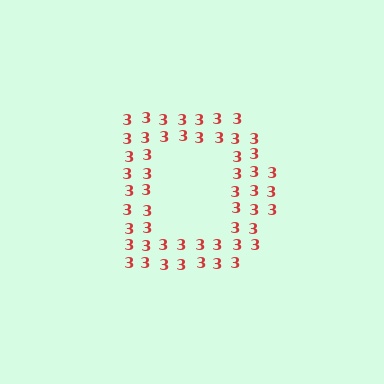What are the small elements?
The small elements are digit 3's.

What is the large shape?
The large shape is the letter D.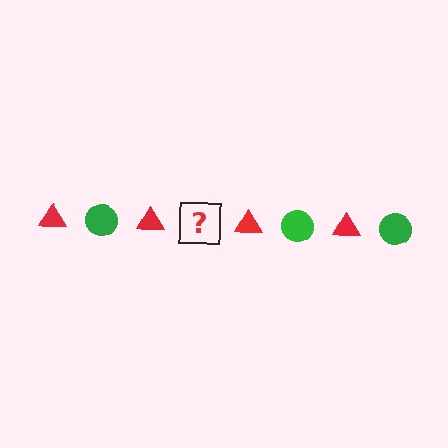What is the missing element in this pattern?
The missing element is a green circle.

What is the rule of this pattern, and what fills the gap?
The rule is that the pattern alternates between red triangle and green circle. The gap should be filled with a green circle.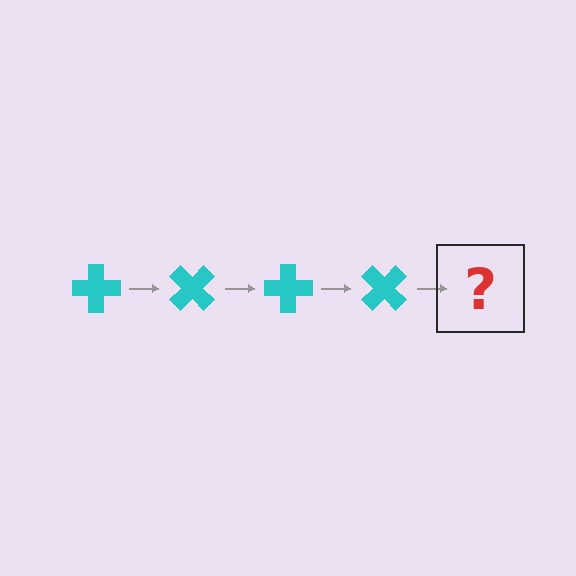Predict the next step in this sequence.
The next step is a cyan cross rotated 180 degrees.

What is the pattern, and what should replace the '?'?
The pattern is that the cross rotates 45 degrees each step. The '?' should be a cyan cross rotated 180 degrees.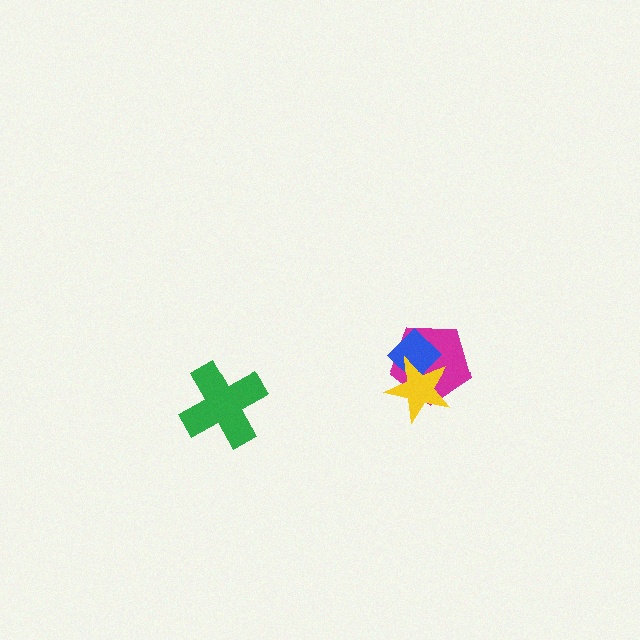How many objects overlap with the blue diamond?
2 objects overlap with the blue diamond.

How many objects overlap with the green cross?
0 objects overlap with the green cross.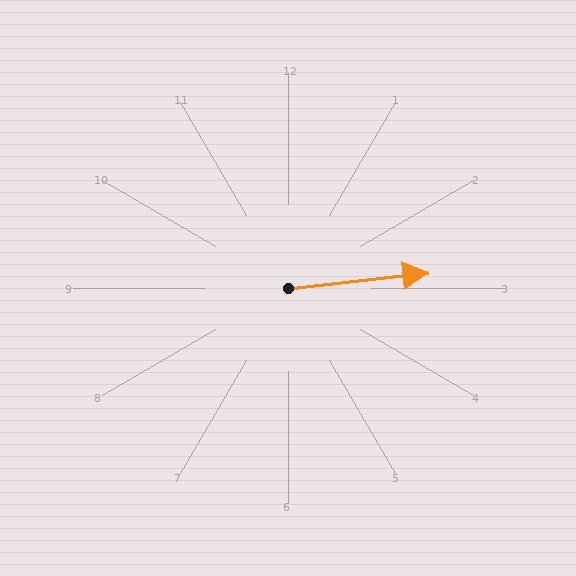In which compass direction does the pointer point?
East.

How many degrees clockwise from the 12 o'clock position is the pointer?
Approximately 84 degrees.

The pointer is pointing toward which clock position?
Roughly 3 o'clock.